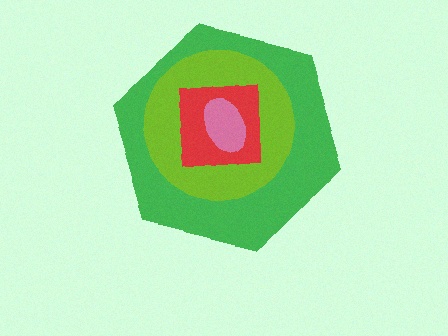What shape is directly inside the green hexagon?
The lime circle.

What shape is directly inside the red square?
The pink ellipse.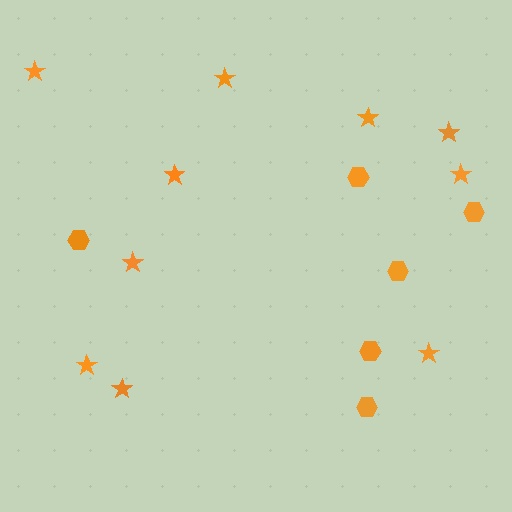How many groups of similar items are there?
There are 2 groups: one group of hexagons (6) and one group of stars (10).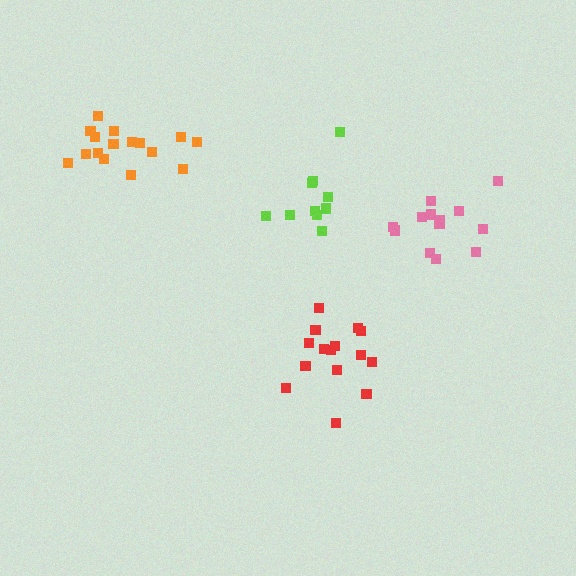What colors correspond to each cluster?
The clusters are colored: red, pink, lime, orange.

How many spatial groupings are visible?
There are 4 spatial groupings.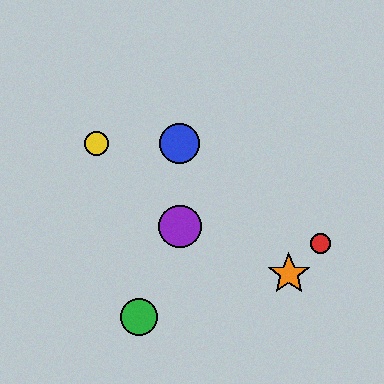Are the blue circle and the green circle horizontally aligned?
No, the blue circle is at y≈144 and the green circle is at y≈317.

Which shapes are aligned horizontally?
The blue circle, the yellow circle are aligned horizontally.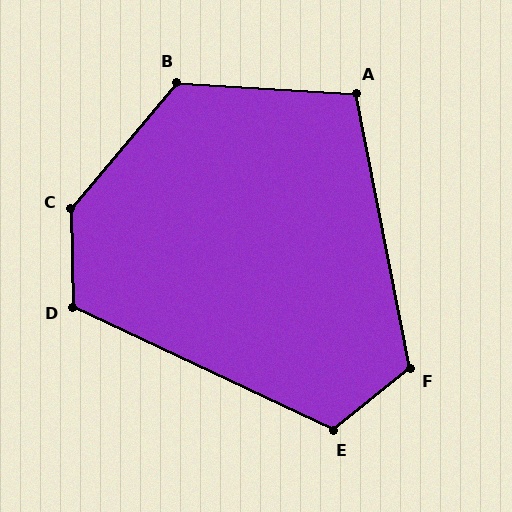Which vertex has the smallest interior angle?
A, at approximately 105 degrees.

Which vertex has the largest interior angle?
C, at approximately 139 degrees.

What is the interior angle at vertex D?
Approximately 116 degrees (obtuse).